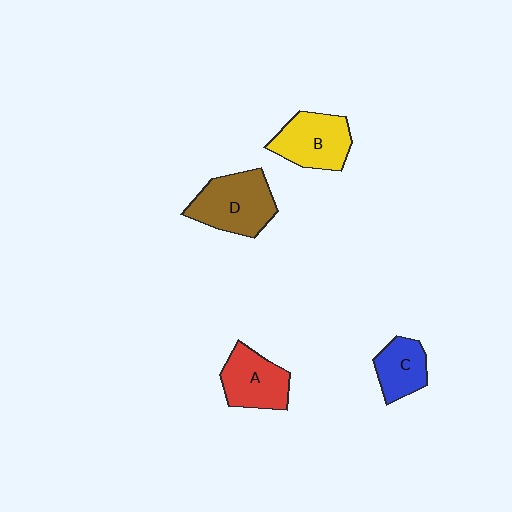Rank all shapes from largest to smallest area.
From largest to smallest: D (brown), B (yellow), A (red), C (blue).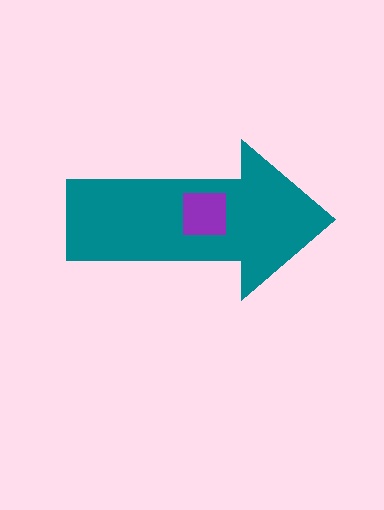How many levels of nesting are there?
2.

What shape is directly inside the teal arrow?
The purple square.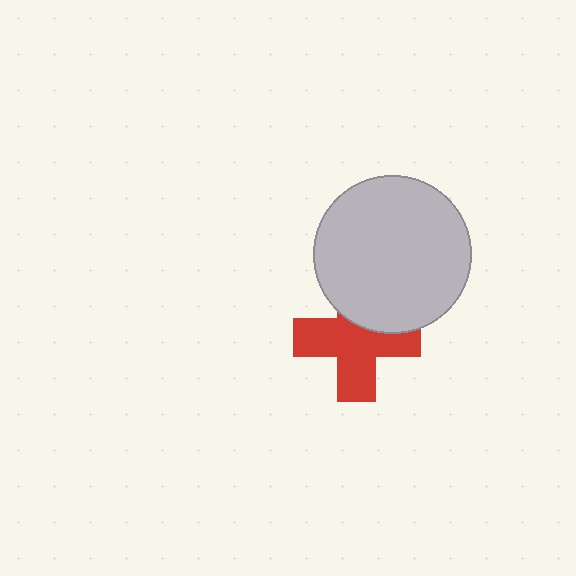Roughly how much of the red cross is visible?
Most of it is visible (roughly 69%).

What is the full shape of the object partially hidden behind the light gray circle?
The partially hidden object is a red cross.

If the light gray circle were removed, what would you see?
You would see the complete red cross.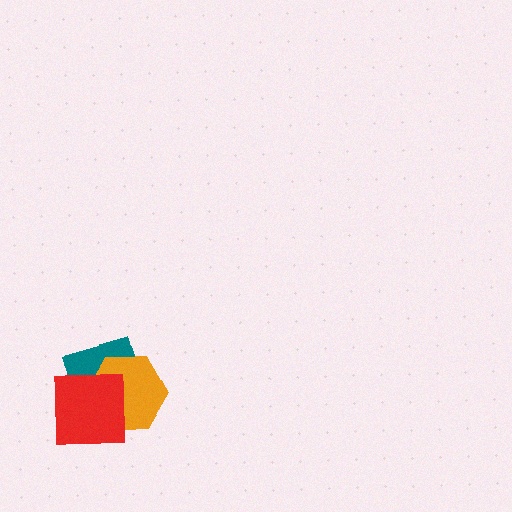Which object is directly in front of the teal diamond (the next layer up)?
The orange hexagon is directly in front of the teal diamond.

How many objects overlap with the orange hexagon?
2 objects overlap with the orange hexagon.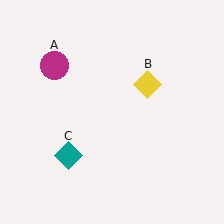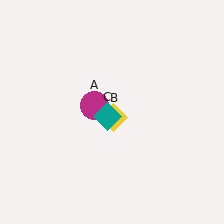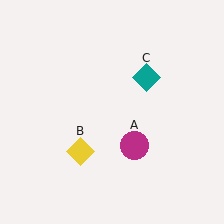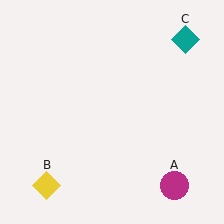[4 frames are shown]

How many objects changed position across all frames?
3 objects changed position: magenta circle (object A), yellow diamond (object B), teal diamond (object C).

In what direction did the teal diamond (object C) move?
The teal diamond (object C) moved up and to the right.